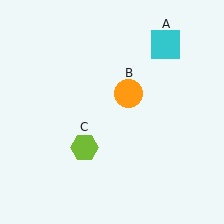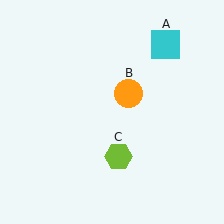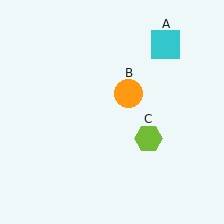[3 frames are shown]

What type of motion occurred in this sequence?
The lime hexagon (object C) rotated counterclockwise around the center of the scene.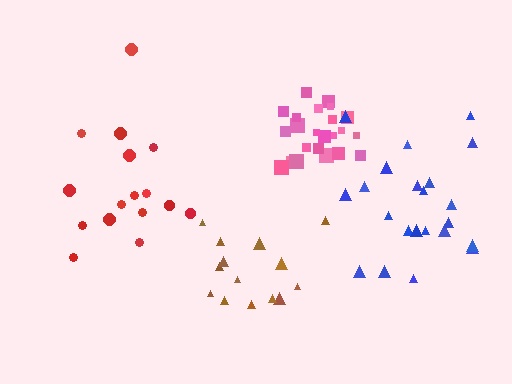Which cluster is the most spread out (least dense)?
Blue.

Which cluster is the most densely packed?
Pink.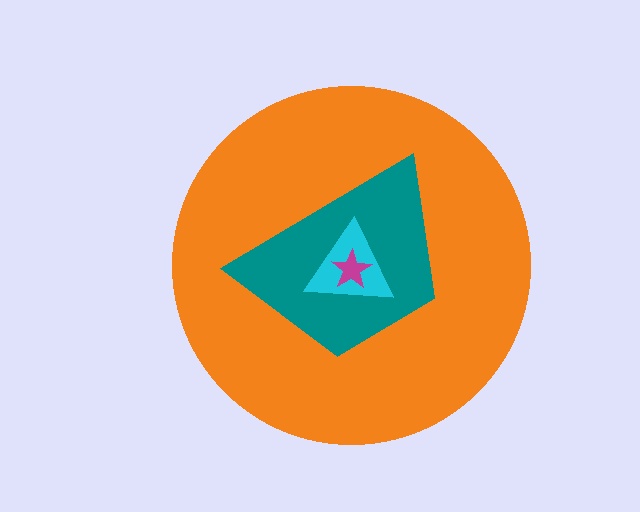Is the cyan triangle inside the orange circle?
Yes.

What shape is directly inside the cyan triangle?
The magenta star.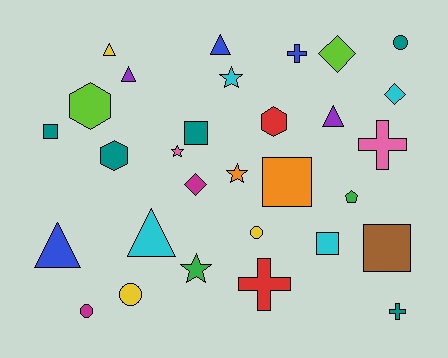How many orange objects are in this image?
There are 2 orange objects.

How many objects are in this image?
There are 30 objects.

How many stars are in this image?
There are 4 stars.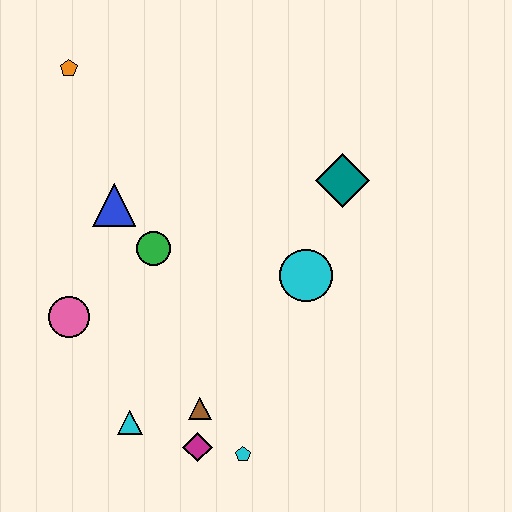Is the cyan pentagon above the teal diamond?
No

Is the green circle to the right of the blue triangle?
Yes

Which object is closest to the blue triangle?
The green circle is closest to the blue triangle.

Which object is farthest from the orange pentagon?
The cyan pentagon is farthest from the orange pentagon.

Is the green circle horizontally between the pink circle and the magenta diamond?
Yes